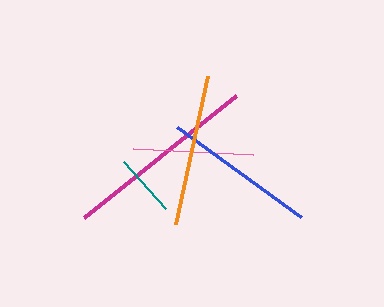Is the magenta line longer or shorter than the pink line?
The magenta line is longer than the pink line.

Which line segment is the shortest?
The teal line is the shortest at approximately 62 pixels.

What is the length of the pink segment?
The pink segment is approximately 120 pixels long.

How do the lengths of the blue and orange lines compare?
The blue and orange lines are approximately the same length.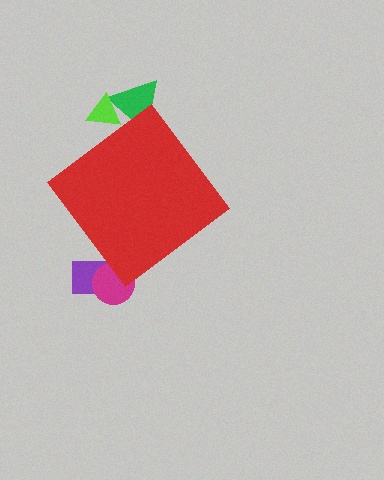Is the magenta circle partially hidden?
Yes, the magenta circle is partially hidden behind the red diamond.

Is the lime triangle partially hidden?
Yes, the lime triangle is partially hidden behind the red diamond.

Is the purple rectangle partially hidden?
Yes, the purple rectangle is partially hidden behind the red diamond.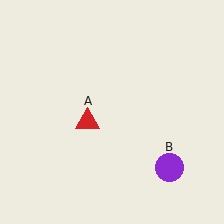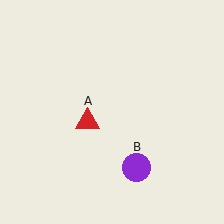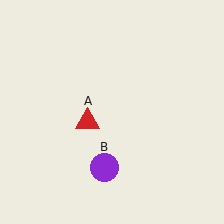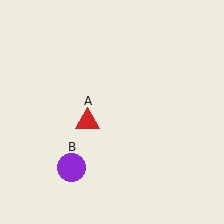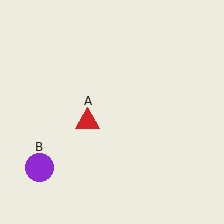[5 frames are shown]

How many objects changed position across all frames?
1 object changed position: purple circle (object B).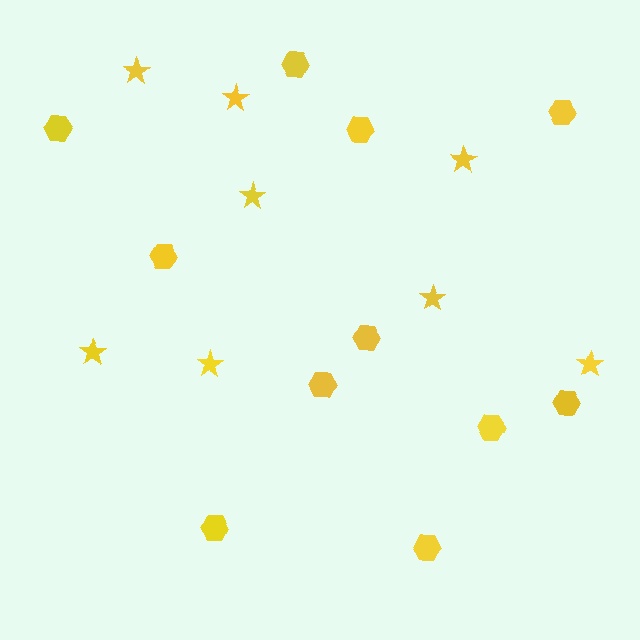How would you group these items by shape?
There are 2 groups: one group of hexagons (11) and one group of stars (8).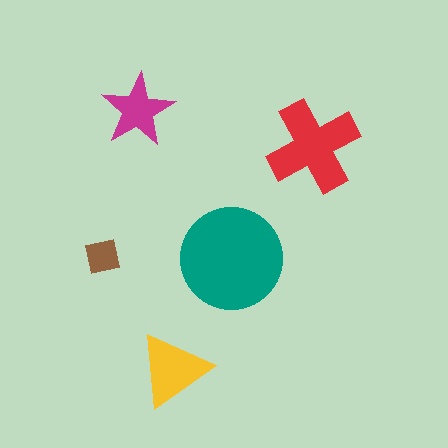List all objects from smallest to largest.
The brown square, the magenta star, the yellow triangle, the red cross, the teal circle.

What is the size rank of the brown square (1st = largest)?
5th.